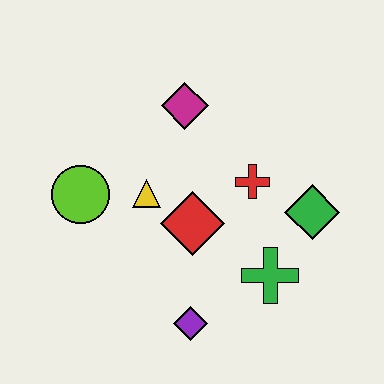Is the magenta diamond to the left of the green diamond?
Yes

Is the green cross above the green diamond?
No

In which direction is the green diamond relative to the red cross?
The green diamond is to the right of the red cross.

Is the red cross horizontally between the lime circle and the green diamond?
Yes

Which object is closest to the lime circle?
The yellow triangle is closest to the lime circle.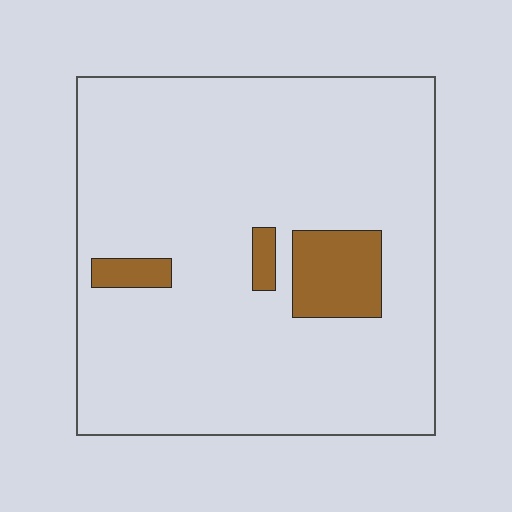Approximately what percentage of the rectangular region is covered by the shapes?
Approximately 10%.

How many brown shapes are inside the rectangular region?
3.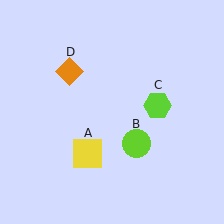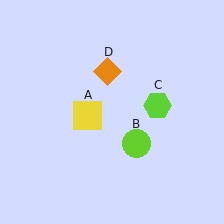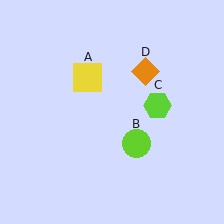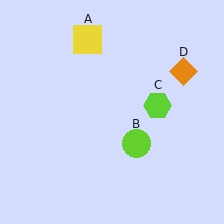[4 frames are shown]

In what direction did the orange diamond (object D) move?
The orange diamond (object D) moved right.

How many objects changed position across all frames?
2 objects changed position: yellow square (object A), orange diamond (object D).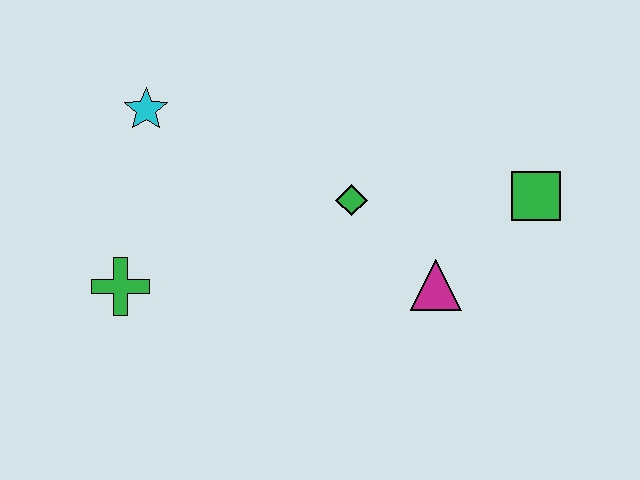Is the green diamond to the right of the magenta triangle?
No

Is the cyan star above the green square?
Yes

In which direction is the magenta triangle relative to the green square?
The magenta triangle is to the left of the green square.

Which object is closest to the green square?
The magenta triangle is closest to the green square.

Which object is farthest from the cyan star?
The green square is farthest from the cyan star.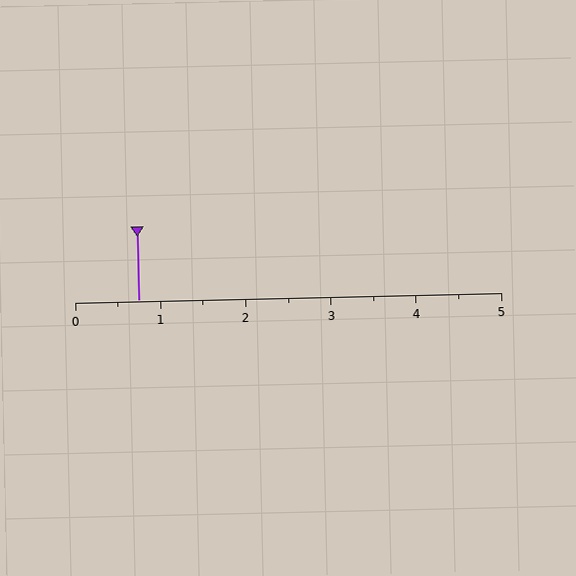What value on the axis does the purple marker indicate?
The marker indicates approximately 0.8.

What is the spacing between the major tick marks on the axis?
The major ticks are spaced 1 apart.